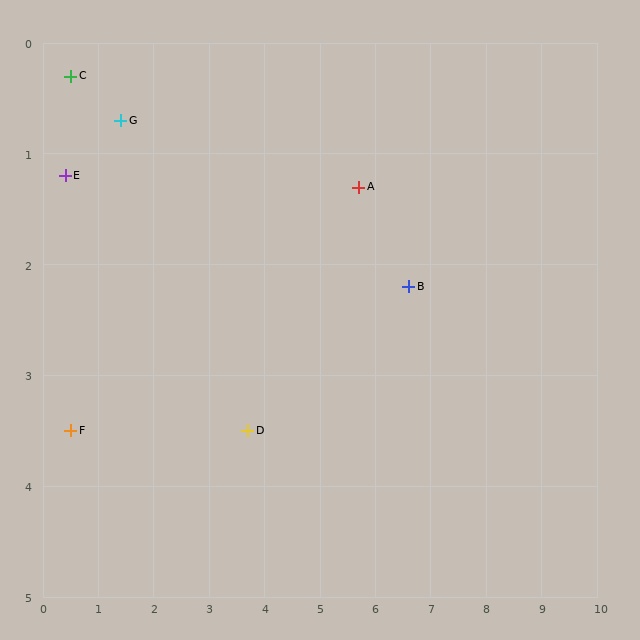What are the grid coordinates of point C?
Point C is at approximately (0.5, 0.3).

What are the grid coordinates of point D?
Point D is at approximately (3.7, 3.5).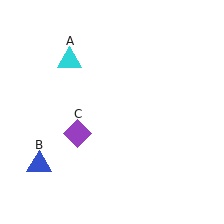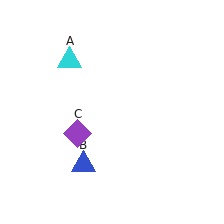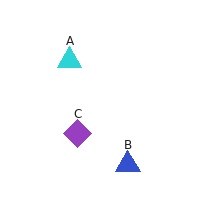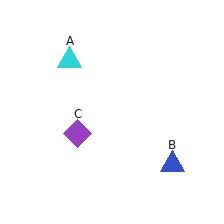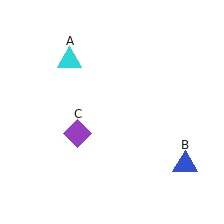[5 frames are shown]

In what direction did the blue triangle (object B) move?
The blue triangle (object B) moved right.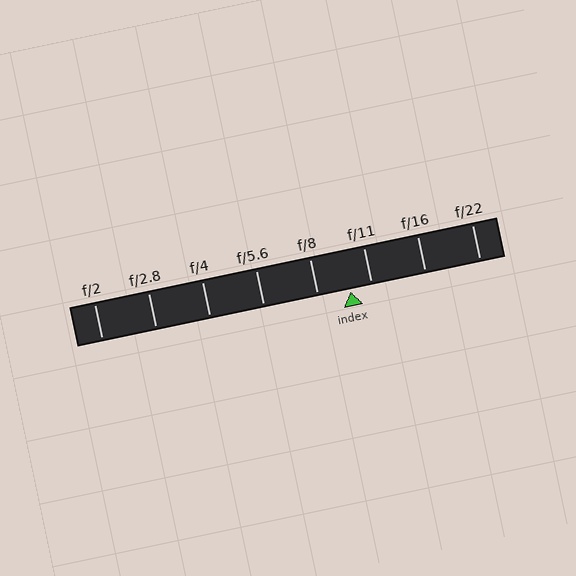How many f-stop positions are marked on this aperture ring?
There are 8 f-stop positions marked.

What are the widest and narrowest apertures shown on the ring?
The widest aperture shown is f/2 and the narrowest is f/22.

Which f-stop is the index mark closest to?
The index mark is closest to f/11.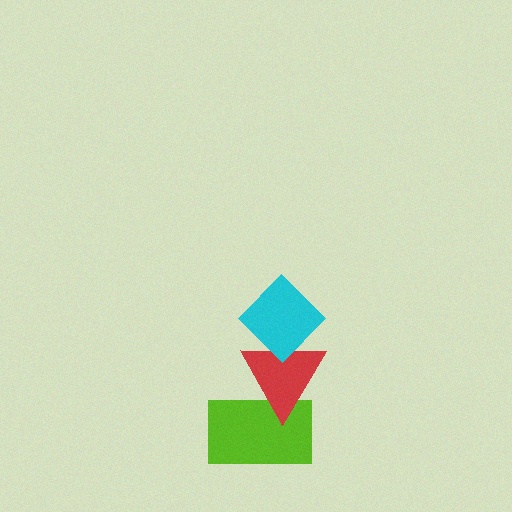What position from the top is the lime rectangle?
The lime rectangle is 3rd from the top.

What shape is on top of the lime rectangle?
The red triangle is on top of the lime rectangle.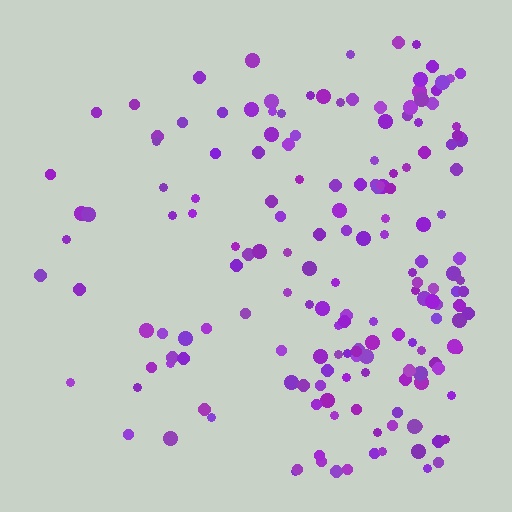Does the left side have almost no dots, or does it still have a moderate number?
Still a moderate number, just noticeably fewer than the right.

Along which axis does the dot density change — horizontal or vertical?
Horizontal.